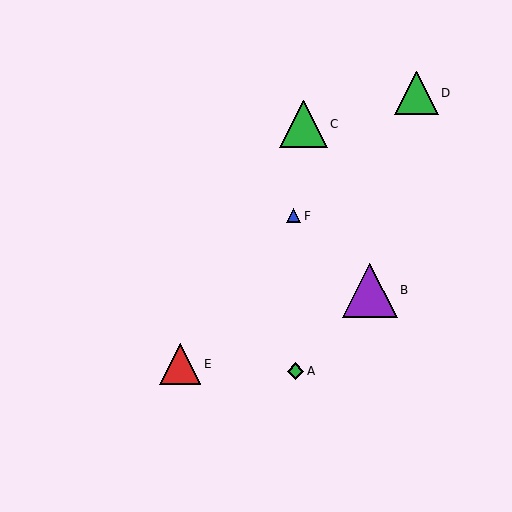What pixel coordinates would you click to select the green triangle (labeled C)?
Click at (304, 124) to select the green triangle C.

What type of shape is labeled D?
Shape D is a green triangle.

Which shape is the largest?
The purple triangle (labeled B) is the largest.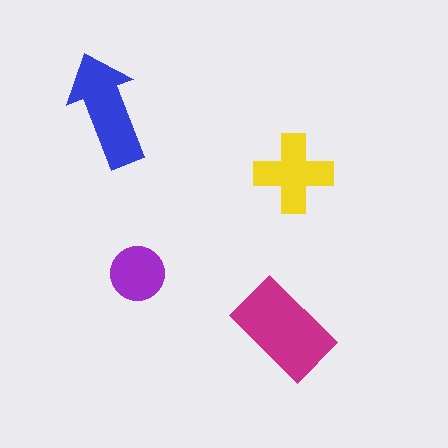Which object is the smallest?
The purple circle.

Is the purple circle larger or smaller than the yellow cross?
Smaller.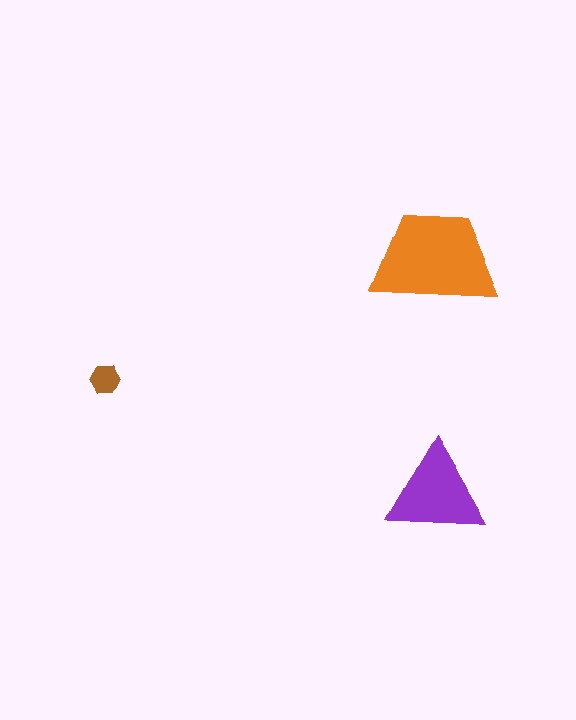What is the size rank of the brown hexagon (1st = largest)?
3rd.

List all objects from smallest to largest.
The brown hexagon, the purple triangle, the orange trapezoid.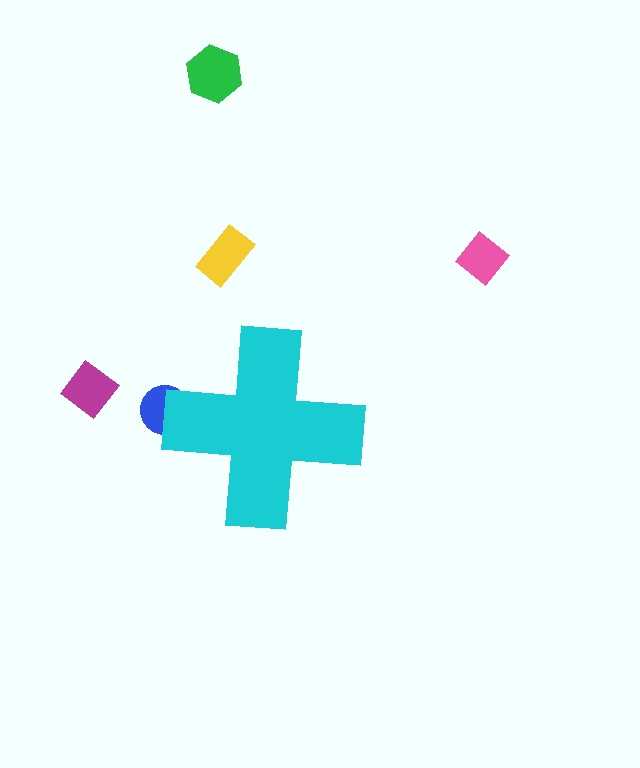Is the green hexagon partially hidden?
No, the green hexagon is fully visible.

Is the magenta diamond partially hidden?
No, the magenta diamond is fully visible.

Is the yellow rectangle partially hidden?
No, the yellow rectangle is fully visible.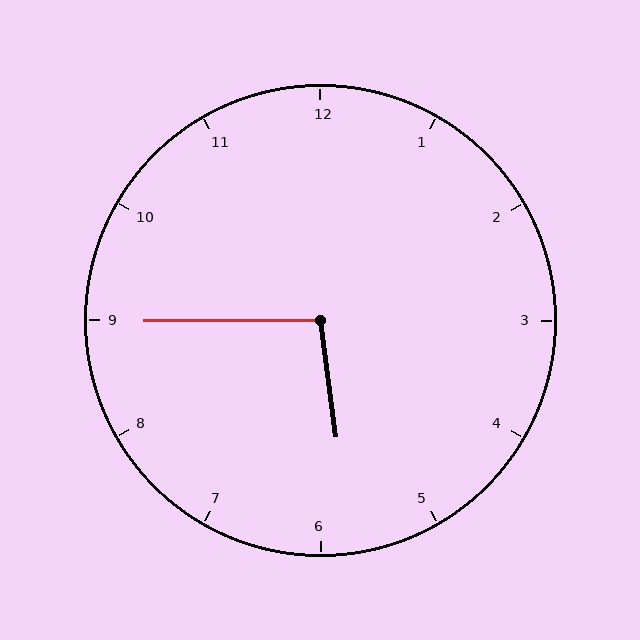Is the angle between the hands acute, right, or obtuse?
It is obtuse.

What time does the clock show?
5:45.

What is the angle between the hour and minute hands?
Approximately 98 degrees.